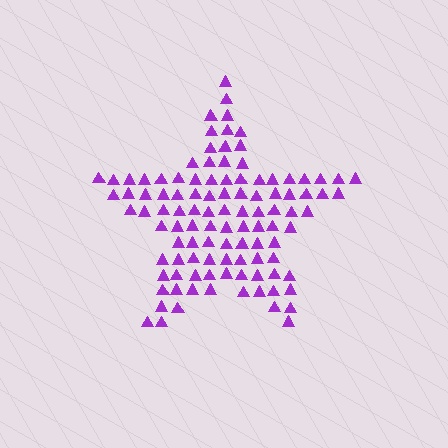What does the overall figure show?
The overall figure shows a star.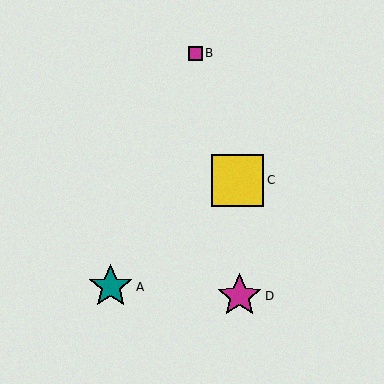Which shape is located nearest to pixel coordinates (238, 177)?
The yellow square (labeled C) at (238, 180) is nearest to that location.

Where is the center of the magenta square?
The center of the magenta square is at (195, 53).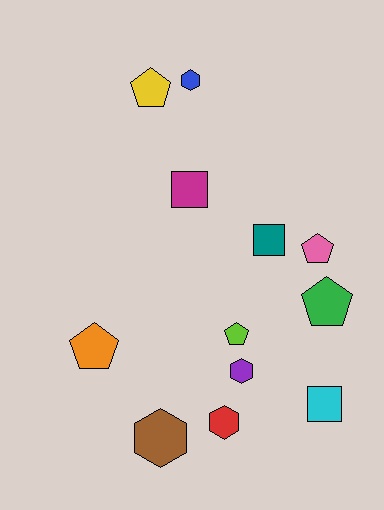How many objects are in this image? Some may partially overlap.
There are 12 objects.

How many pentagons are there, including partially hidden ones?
There are 5 pentagons.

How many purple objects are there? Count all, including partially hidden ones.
There is 1 purple object.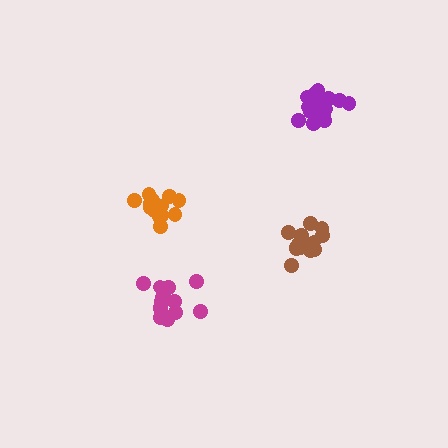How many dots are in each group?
Group 1: 14 dots, Group 2: 18 dots, Group 3: 14 dots, Group 4: 14 dots (60 total).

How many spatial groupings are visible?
There are 4 spatial groupings.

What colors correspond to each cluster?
The clusters are colored: magenta, purple, brown, orange.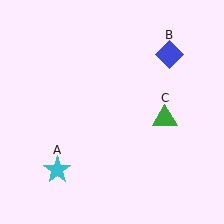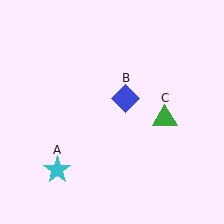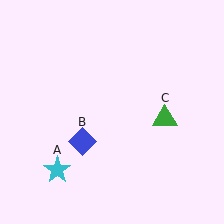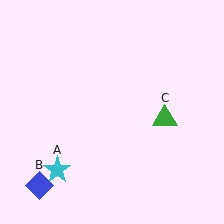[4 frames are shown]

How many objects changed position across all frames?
1 object changed position: blue diamond (object B).